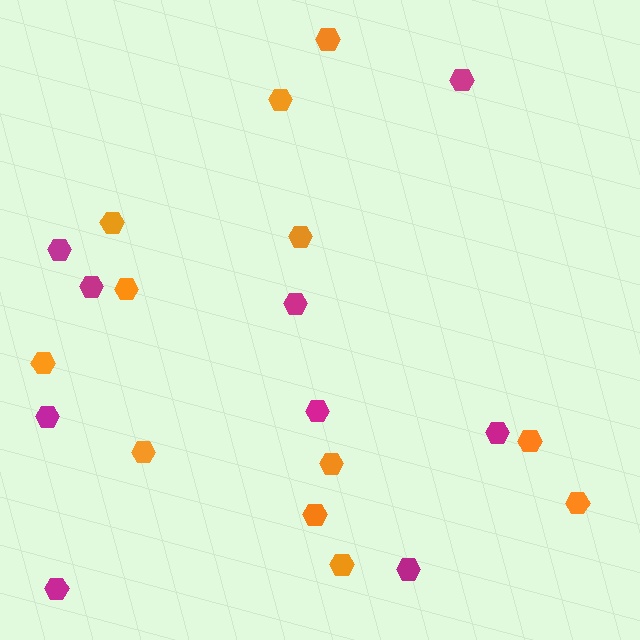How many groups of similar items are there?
There are 2 groups: one group of orange hexagons (12) and one group of magenta hexagons (9).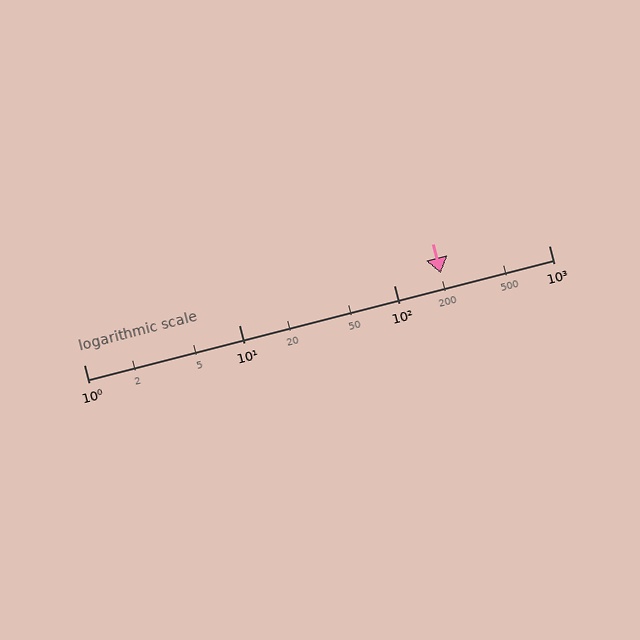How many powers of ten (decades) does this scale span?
The scale spans 3 decades, from 1 to 1000.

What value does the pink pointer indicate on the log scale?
The pointer indicates approximately 200.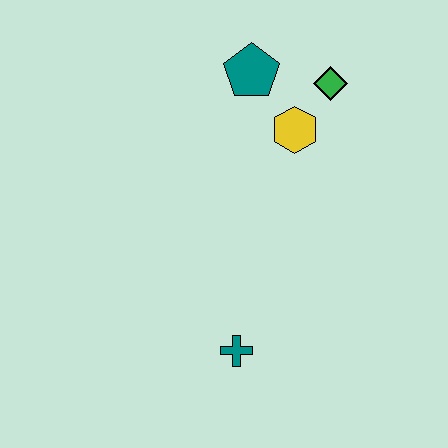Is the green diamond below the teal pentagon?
Yes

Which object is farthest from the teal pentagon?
The teal cross is farthest from the teal pentagon.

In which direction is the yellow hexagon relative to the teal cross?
The yellow hexagon is above the teal cross.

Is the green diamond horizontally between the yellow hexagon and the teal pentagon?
No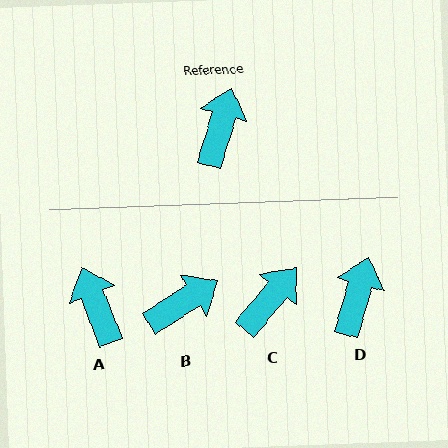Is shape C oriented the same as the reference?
No, it is off by about 24 degrees.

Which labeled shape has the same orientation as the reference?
D.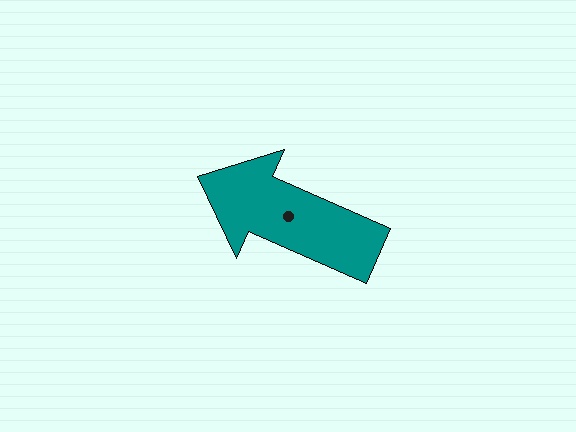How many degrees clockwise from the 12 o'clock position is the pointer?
Approximately 294 degrees.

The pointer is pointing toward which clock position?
Roughly 10 o'clock.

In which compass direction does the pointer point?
Northwest.